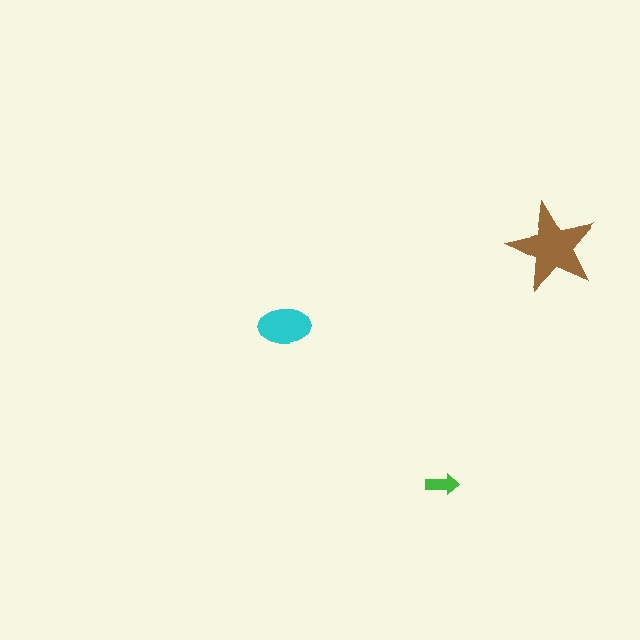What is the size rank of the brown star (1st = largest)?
1st.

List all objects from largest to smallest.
The brown star, the cyan ellipse, the green arrow.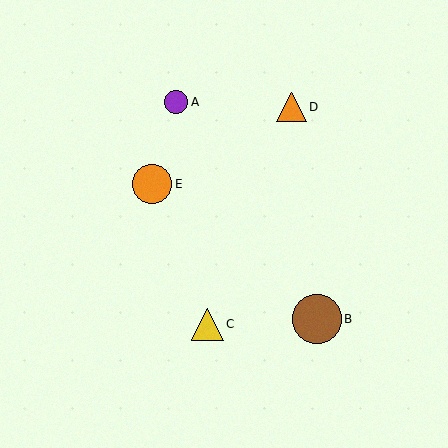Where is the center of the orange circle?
The center of the orange circle is at (152, 184).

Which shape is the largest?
The brown circle (labeled B) is the largest.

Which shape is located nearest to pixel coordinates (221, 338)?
The yellow triangle (labeled C) at (207, 324) is nearest to that location.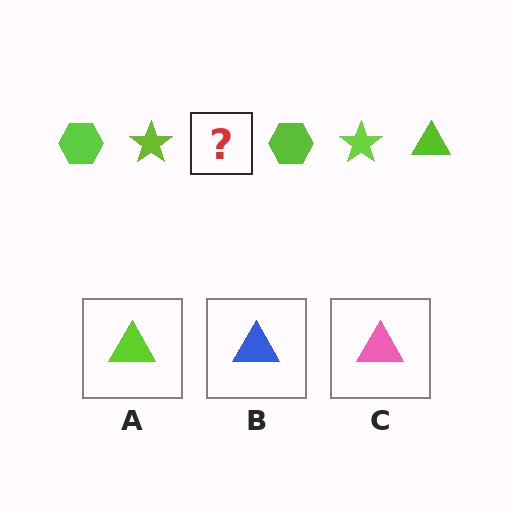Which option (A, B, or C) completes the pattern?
A.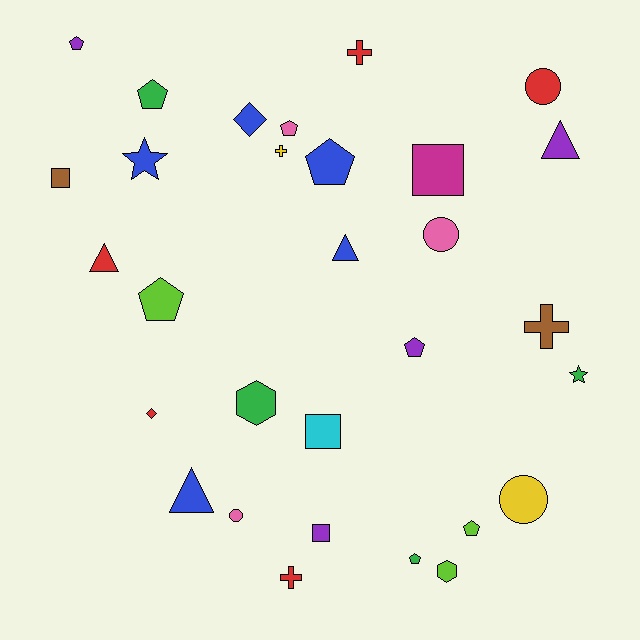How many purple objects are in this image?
There are 4 purple objects.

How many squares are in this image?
There are 4 squares.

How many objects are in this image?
There are 30 objects.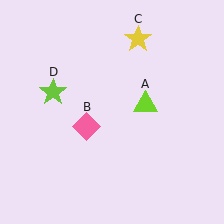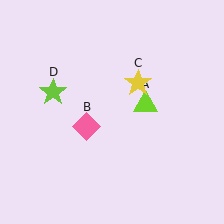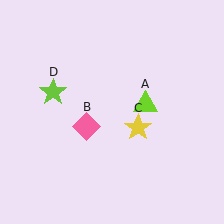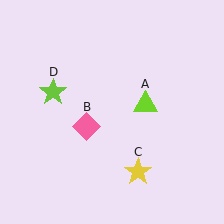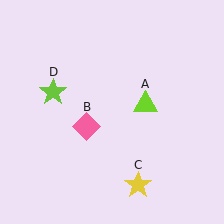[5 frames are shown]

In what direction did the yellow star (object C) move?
The yellow star (object C) moved down.